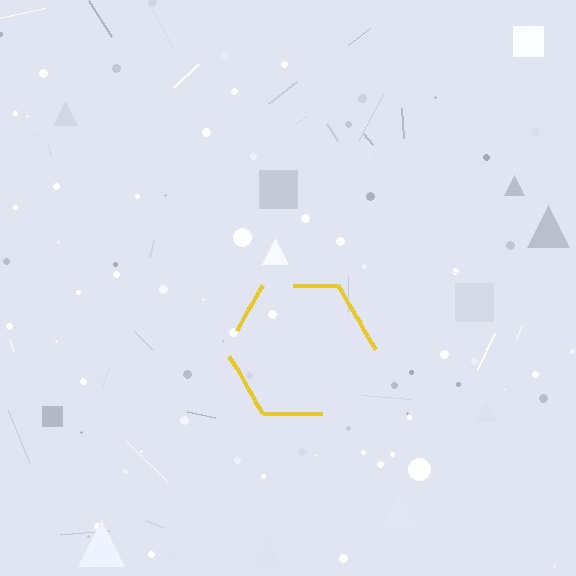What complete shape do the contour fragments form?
The contour fragments form a hexagon.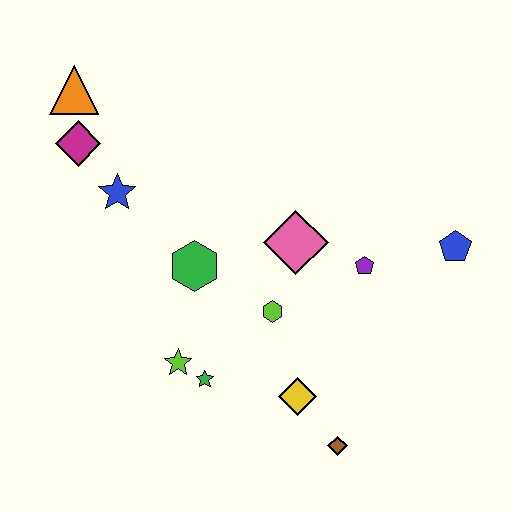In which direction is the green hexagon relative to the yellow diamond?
The green hexagon is above the yellow diamond.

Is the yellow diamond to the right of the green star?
Yes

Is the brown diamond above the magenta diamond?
No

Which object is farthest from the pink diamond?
The orange triangle is farthest from the pink diamond.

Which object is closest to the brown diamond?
The yellow diamond is closest to the brown diamond.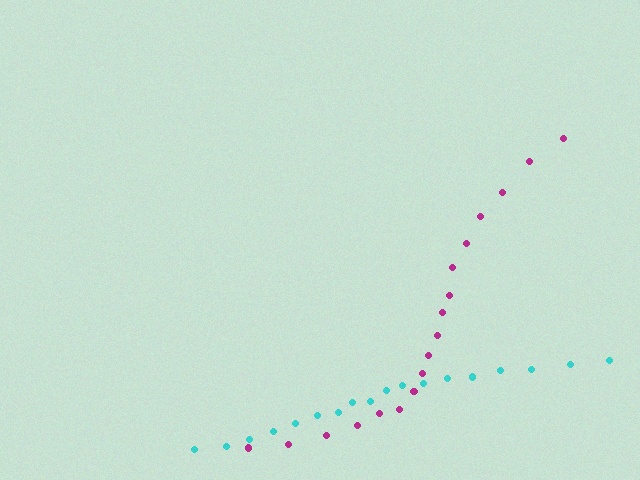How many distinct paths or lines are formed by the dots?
There are 2 distinct paths.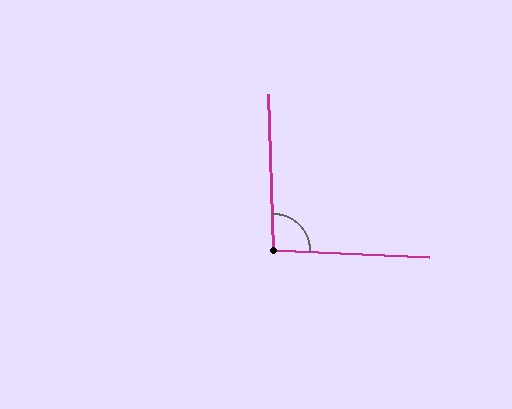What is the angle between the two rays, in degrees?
Approximately 95 degrees.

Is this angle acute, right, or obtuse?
It is approximately a right angle.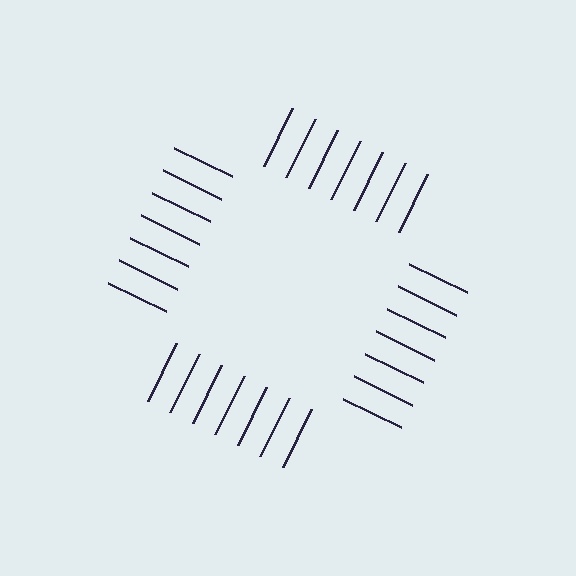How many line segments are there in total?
28 — 7 along each of the 4 edges.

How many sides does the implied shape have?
4 sides — the line-ends trace a square.